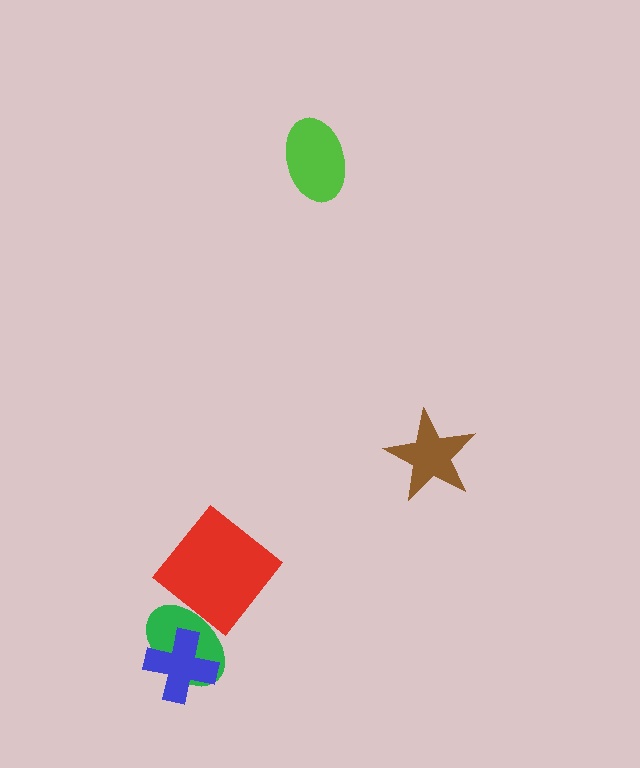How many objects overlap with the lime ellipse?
0 objects overlap with the lime ellipse.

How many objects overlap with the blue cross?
1 object overlaps with the blue cross.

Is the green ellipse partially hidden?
Yes, it is partially covered by another shape.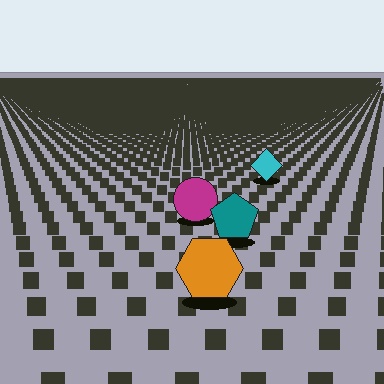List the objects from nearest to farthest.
From nearest to farthest: the orange hexagon, the teal pentagon, the magenta circle, the cyan diamond.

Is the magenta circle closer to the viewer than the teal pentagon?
No. The teal pentagon is closer — you can tell from the texture gradient: the ground texture is coarser near it.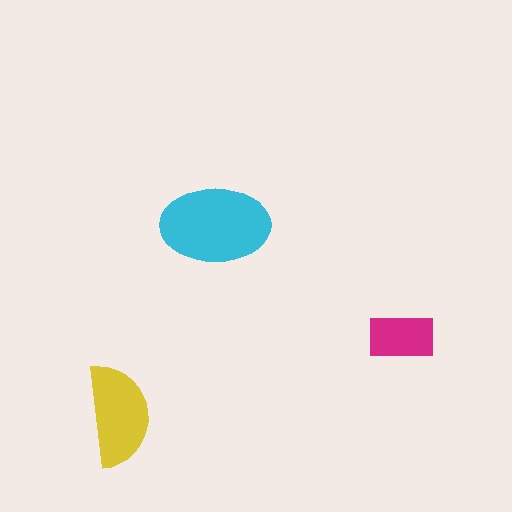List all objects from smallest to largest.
The magenta rectangle, the yellow semicircle, the cyan ellipse.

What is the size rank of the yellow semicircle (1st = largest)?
2nd.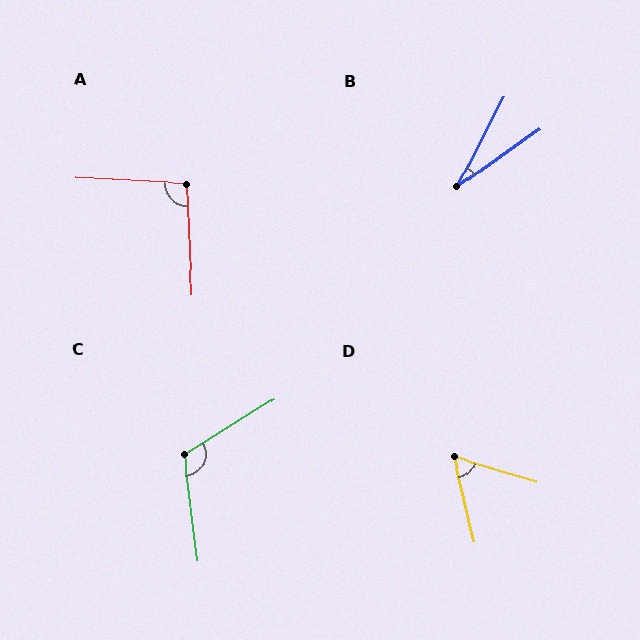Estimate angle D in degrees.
Approximately 60 degrees.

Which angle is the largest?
C, at approximately 115 degrees.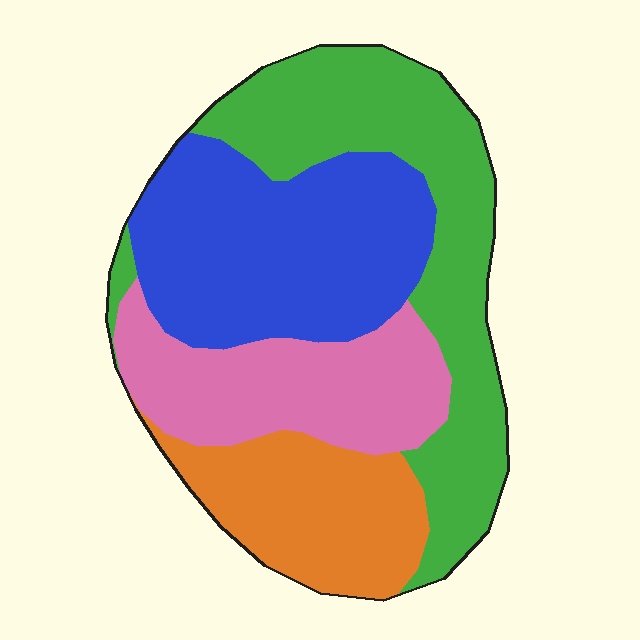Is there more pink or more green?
Green.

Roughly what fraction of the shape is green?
Green takes up between a sixth and a third of the shape.